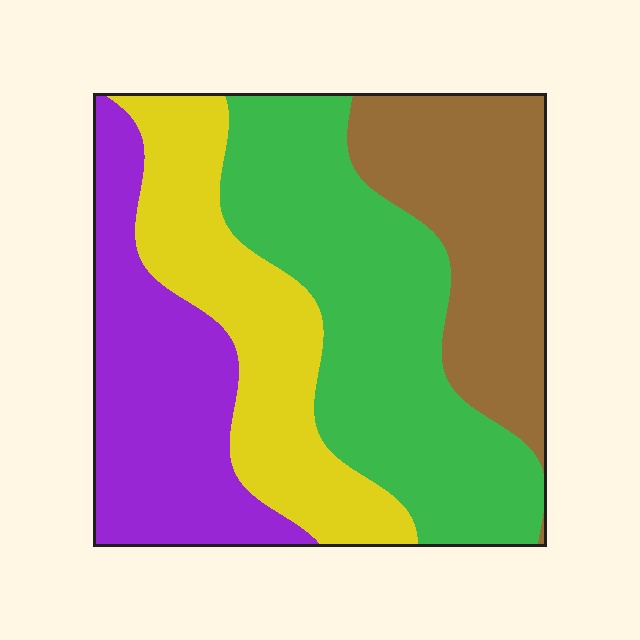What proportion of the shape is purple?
Purple covers roughly 25% of the shape.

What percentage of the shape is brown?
Brown covers around 20% of the shape.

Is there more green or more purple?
Green.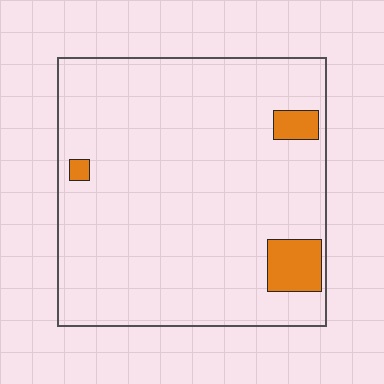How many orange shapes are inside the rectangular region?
3.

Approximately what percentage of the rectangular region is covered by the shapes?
Approximately 5%.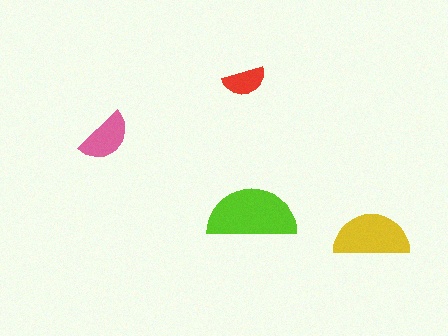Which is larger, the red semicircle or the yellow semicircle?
The yellow one.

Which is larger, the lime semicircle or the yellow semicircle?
The lime one.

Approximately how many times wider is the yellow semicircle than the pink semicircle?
About 1.5 times wider.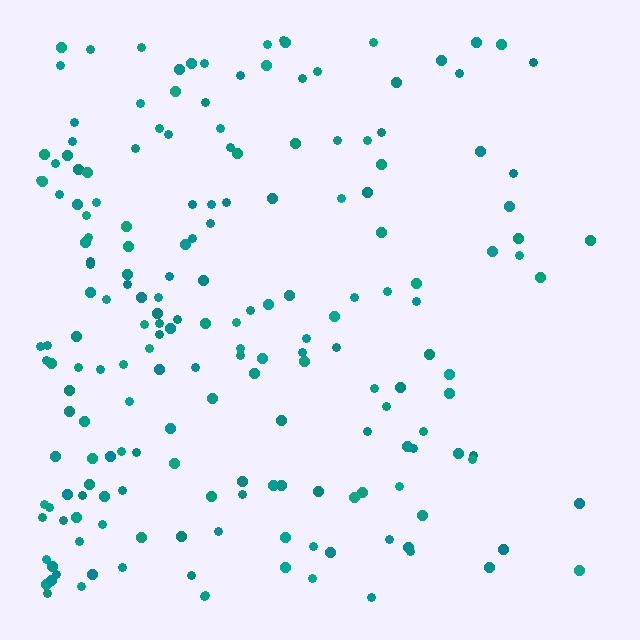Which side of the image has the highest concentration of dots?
The left.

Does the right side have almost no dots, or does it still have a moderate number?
Still a moderate number, just noticeably fewer than the left.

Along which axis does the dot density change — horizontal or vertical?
Horizontal.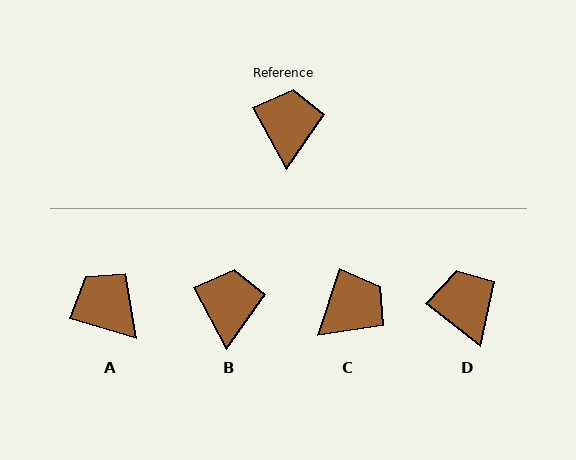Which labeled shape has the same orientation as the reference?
B.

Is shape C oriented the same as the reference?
No, it is off by about 47 degrees.